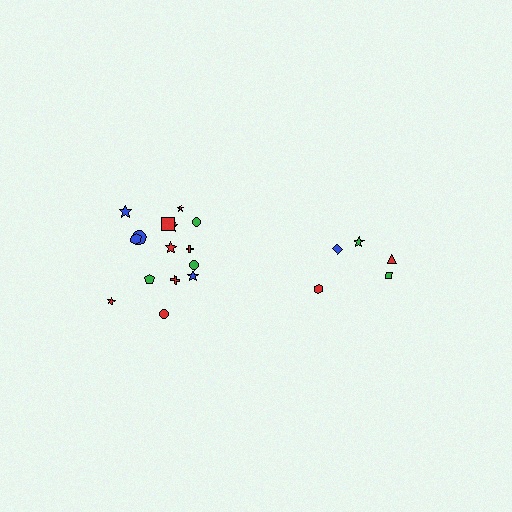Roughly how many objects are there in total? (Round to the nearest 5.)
Roughly 20 objects in total.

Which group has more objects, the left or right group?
The left group.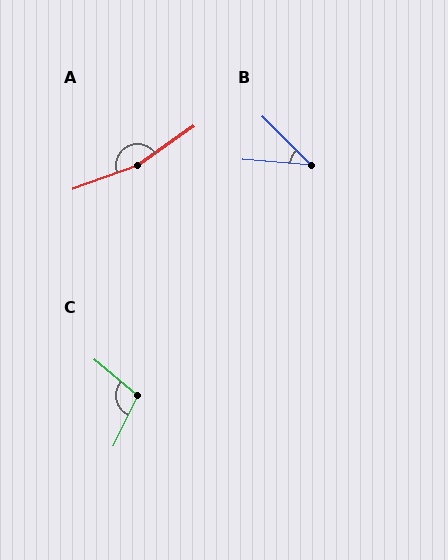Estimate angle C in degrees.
Approximately 104 degrees.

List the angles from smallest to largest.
B (40°), C (104°), A (165°).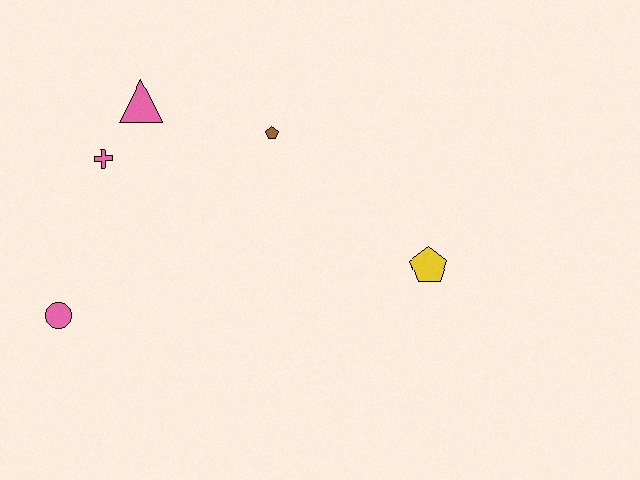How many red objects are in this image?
There are no red objects.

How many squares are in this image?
There are no squares.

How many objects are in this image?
There are 5 objects.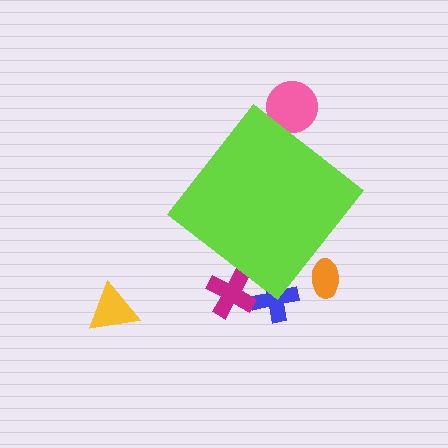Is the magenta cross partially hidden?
Yes, the magenta cross is partially hidden behind the lime diamond.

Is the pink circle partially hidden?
Yes, the pink circle is partially hidden behind the lime diamond.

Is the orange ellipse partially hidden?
Yes, the orange ellipse is partially hidden behind the lime diamond.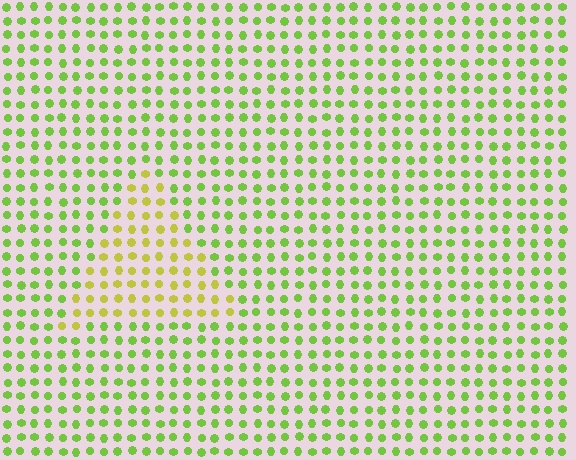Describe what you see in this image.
The image is filled with small lime elements in a uniform arrangement. A triangle-shaped region is visible where the elements are tinted to a slightly different hue, forming a subtle color boundary.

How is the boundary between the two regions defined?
The boundary is defined purely by a slight shift in hue (about 34 degrees). Spacing, size, and orientation are identical on both sides.